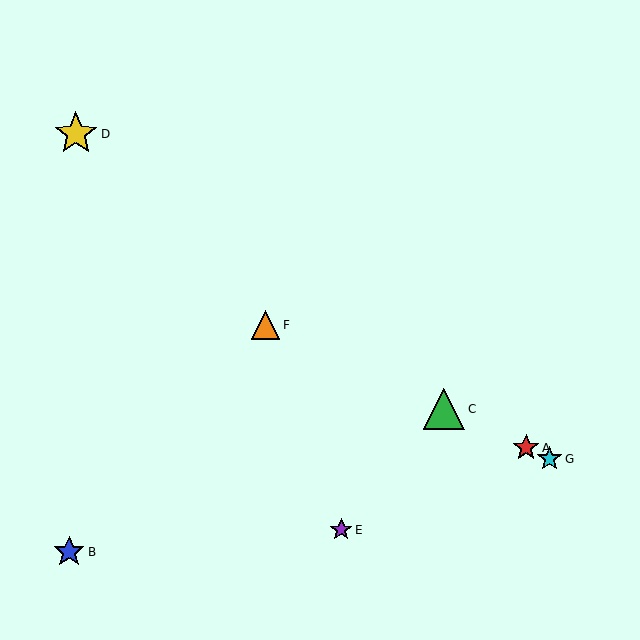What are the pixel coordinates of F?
Object F is at (265, 325).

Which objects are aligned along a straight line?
Objects A, C, F, G are aligned along a straight line.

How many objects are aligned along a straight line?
4 objects (A, C, F, G) are aligned along a straight line.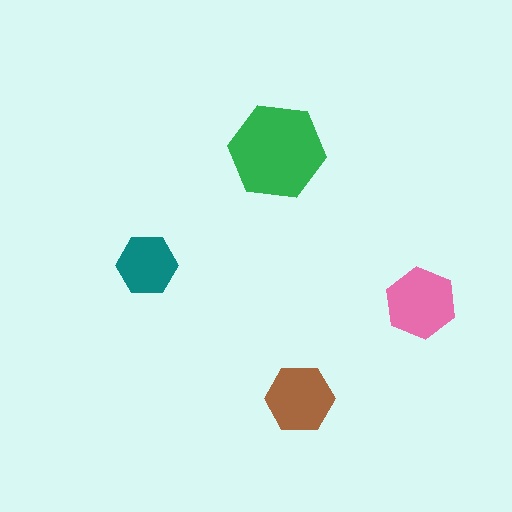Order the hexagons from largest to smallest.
the green one, the pink one, the brown one, the teal one.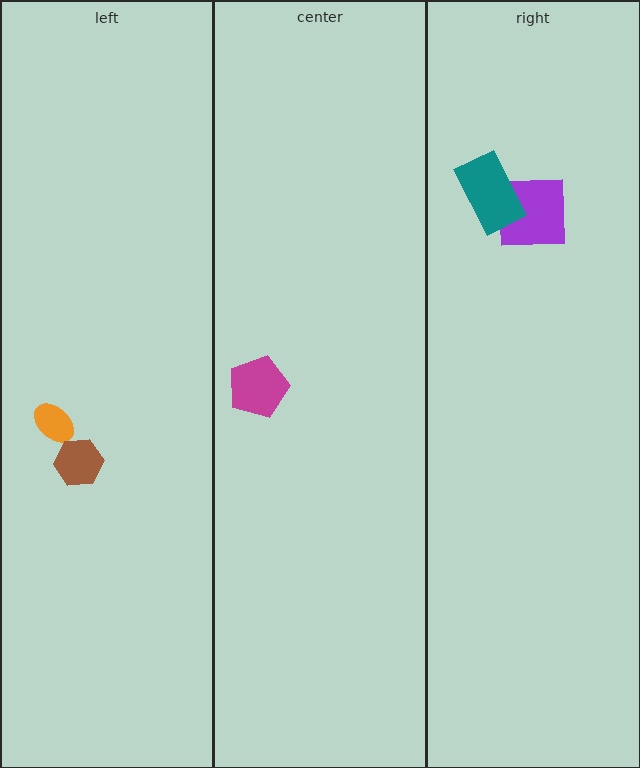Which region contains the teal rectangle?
The right region.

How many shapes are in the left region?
2.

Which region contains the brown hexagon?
The left region.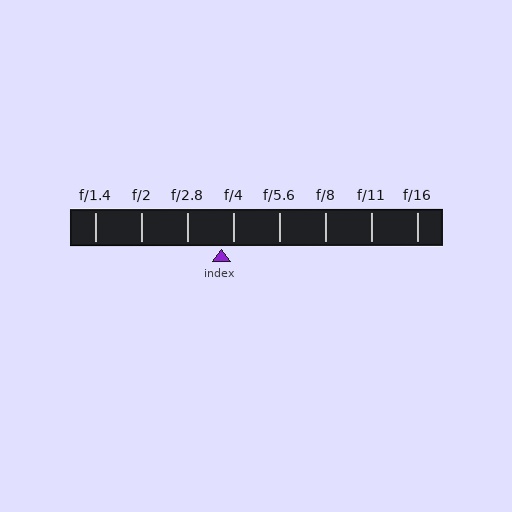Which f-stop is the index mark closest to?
The index mark is closest to f/4.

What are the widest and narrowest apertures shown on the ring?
The widest aperture shown is f/1.4 and the narrowest is f/16.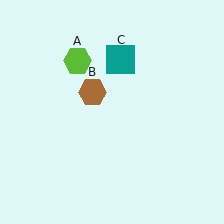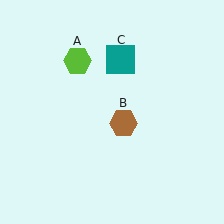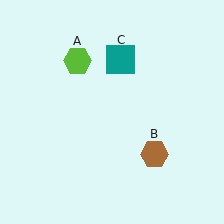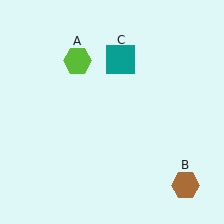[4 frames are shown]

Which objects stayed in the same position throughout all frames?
Lime hexagon (object A) and teal square (object C) remained stationary.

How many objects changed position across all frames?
1 object changed position: brown hexagon (object B).